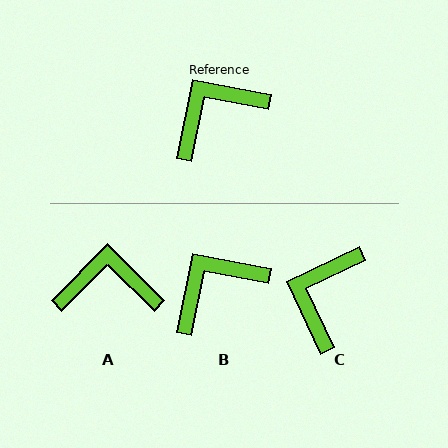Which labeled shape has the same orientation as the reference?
B.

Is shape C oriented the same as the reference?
No, it is off by about 37 degrees.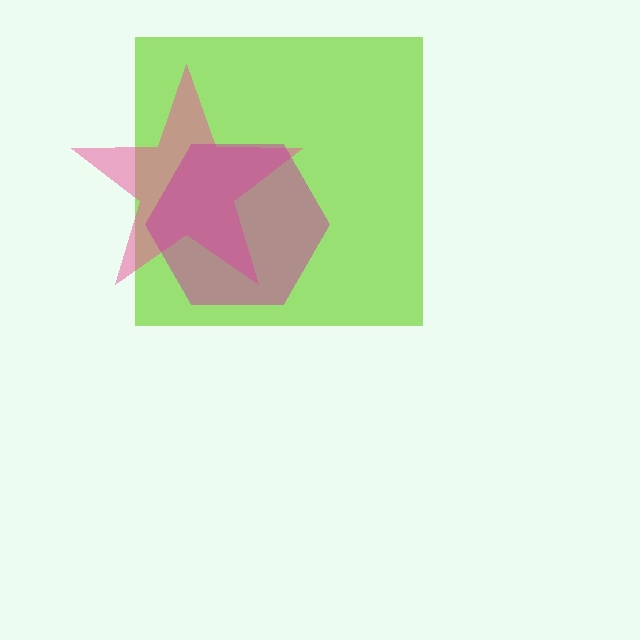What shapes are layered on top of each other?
The layered shapes are: a lime square, a pink star, a magenta hexagon.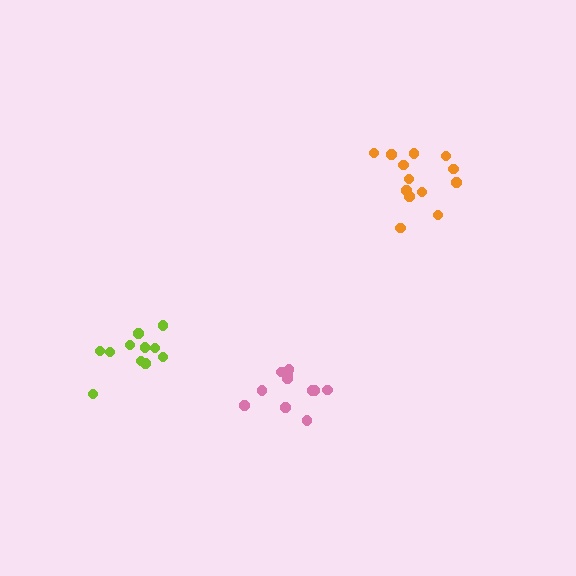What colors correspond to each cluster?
The clusters are colored: lime, orange, pink.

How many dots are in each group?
Group 1: 11 dots, Group 2: 13 dots, Group 3: 11 dots (35 total).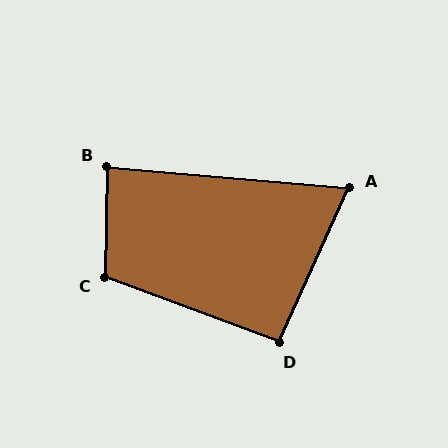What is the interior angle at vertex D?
Approximately 94 degrees (approximately right).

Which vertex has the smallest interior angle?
A, at approximately 71 degrees.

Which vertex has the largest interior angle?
C, at approximately 109 degrees.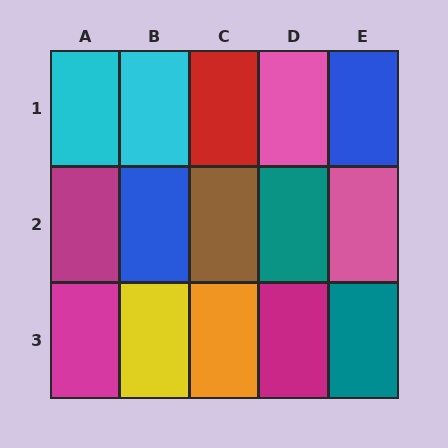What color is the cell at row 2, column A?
Magenta.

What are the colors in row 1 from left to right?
Cyan, cyan, red, pink, blue.